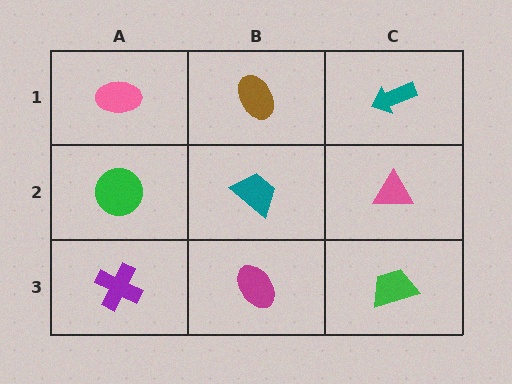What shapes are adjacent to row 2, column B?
A brown ellipse (row 1, column B), a magenta ellipse (row 3, column B), a green circle (row 2, column A), a pink triangle (row 2, column C).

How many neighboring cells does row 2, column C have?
3.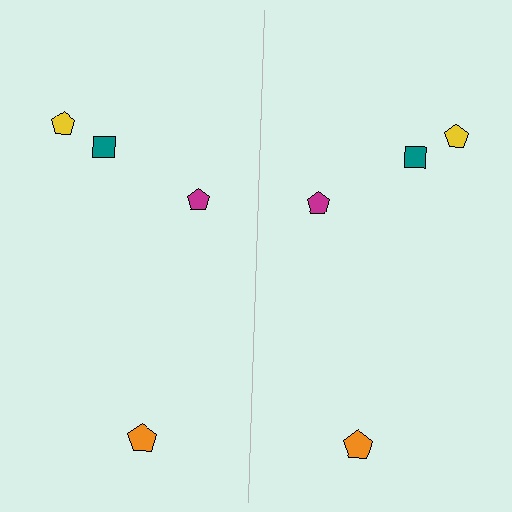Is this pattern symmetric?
Yes, this pattern has bilateral (reflection) symmetry.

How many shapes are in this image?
There are 8 shapes in this image.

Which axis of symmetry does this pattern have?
The pattern has a vertical axis of symmetry running through the center of the image.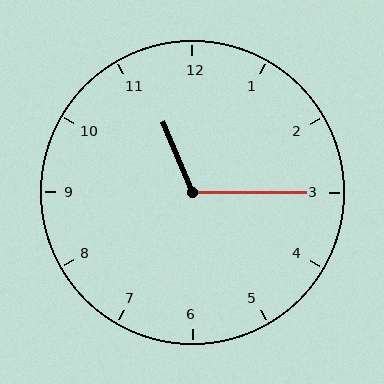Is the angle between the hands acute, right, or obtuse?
It is obtuse.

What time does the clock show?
11:15.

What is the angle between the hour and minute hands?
Approximately 112 degrees.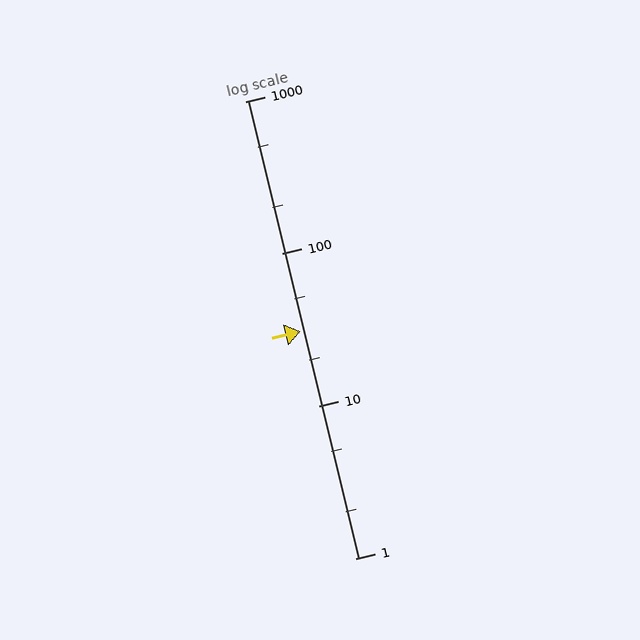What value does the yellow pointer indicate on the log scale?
The pointer indicates approximately 31.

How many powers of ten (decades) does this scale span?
The scale spans 3 decades, from 1 to 1000.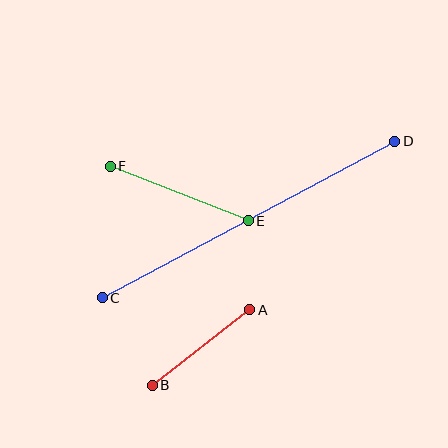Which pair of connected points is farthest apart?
Points C and D are farthest apart.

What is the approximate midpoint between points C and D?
The midpoint is at approximately (249, 219) pixels.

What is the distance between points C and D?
The distance is approximately 332 pixels.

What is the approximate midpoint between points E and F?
The midpoint is at approximately (179, 193) pixels.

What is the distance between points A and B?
The distance is approximately 123 pixels.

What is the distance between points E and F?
The distance is approximately 148 pixels.